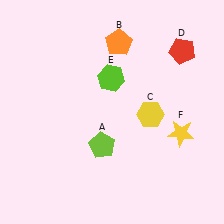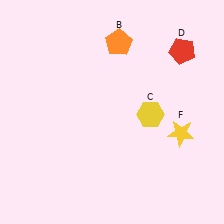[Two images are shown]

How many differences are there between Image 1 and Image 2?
There are 2 differences between the two images.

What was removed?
The lime hexagon (E), the lime pentagon (A) were removed in Image 2.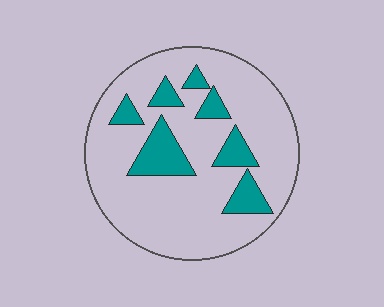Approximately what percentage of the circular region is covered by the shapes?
Approximately 20%.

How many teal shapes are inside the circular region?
7.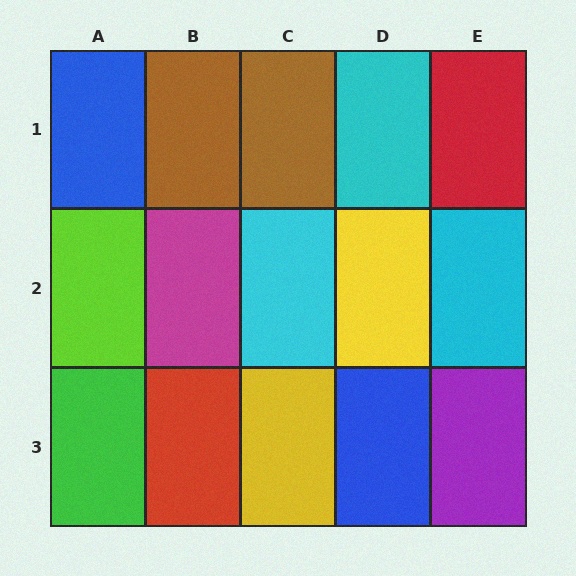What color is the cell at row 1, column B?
Brown.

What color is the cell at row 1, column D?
Cyan.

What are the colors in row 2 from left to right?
Lime, magenta, cyan, yellow, cyan.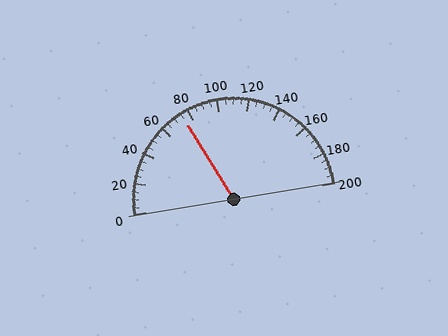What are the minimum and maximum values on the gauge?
The gauge ranges from 0 to 200.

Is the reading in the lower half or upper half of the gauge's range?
The reading is in the lower half of the range (0 to 200).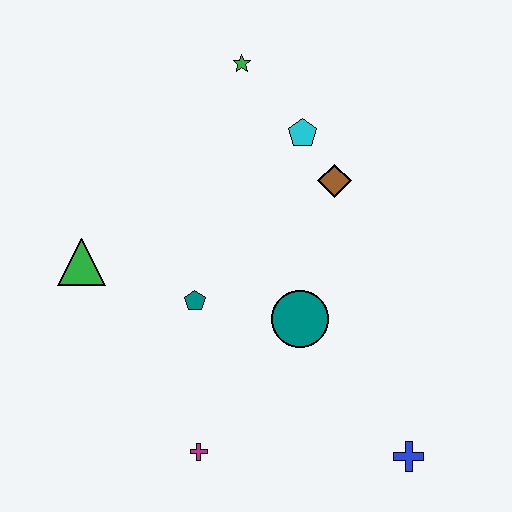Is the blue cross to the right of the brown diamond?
Yes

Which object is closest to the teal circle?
The teal pentagon is closest to the teal circle.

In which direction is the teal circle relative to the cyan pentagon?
The teal circle is below the cyan pentagon.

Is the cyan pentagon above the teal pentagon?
Yes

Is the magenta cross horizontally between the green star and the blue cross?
No